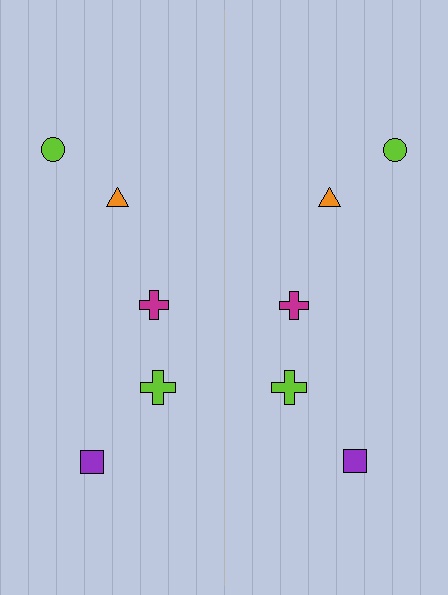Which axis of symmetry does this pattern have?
The pattern has a vertical axis of symmetry running through the center of the image.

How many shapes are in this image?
There are 10 shapes in this image.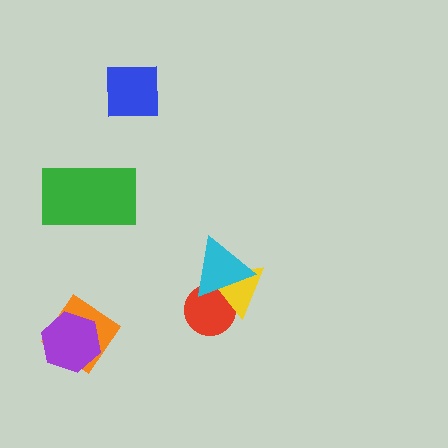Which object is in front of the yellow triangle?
The cyan triangle is in front of the yellow triangle.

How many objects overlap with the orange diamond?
1 object overlaps with the orange diamond.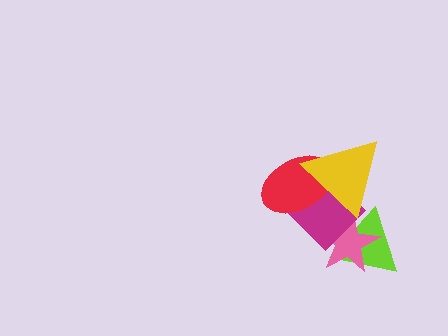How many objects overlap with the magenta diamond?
4 objects overlap with the magenta diamond.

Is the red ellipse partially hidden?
Yes, it is partially covered by another shape.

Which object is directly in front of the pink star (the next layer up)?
The magenta diamond is directly in front of the pink star.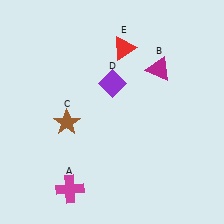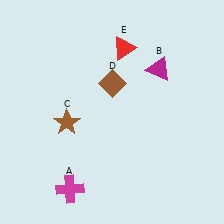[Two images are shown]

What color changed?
The diamond (D) changed from purple in Image 1 to brown in Image 2.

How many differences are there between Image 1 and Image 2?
There is 1 difference between the two images.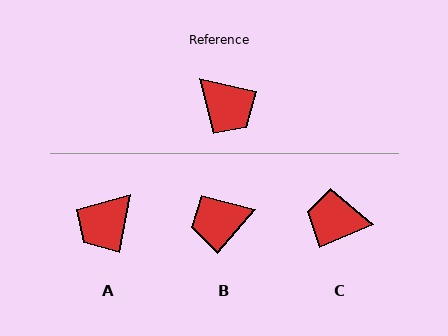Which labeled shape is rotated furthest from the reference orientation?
C, about 145 degrees away.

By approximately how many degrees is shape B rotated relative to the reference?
Approximately 119 degrees clockwise.